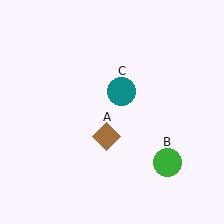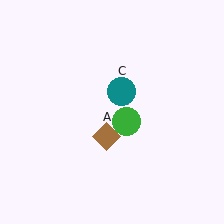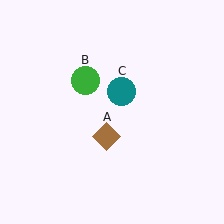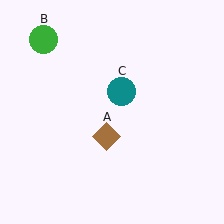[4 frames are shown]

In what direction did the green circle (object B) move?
The green circle (object B) moved up and to the left.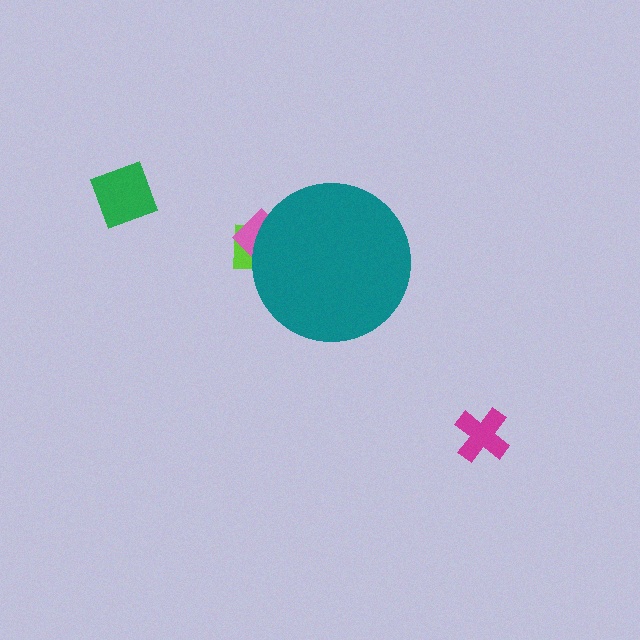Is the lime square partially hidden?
Yes, the lime square is partially hidden behind the teal circle.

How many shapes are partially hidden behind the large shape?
2 shapes are partially hidden.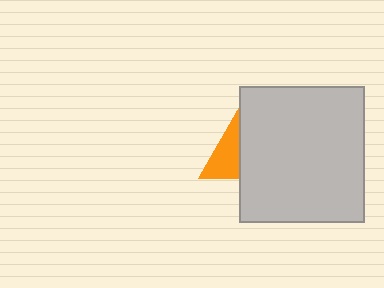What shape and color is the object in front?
The object in front is a light gray rectangle.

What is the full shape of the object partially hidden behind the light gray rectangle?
The partially hidden object is an orange triangle.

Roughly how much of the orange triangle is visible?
A small part of it is visible (roughly 38%).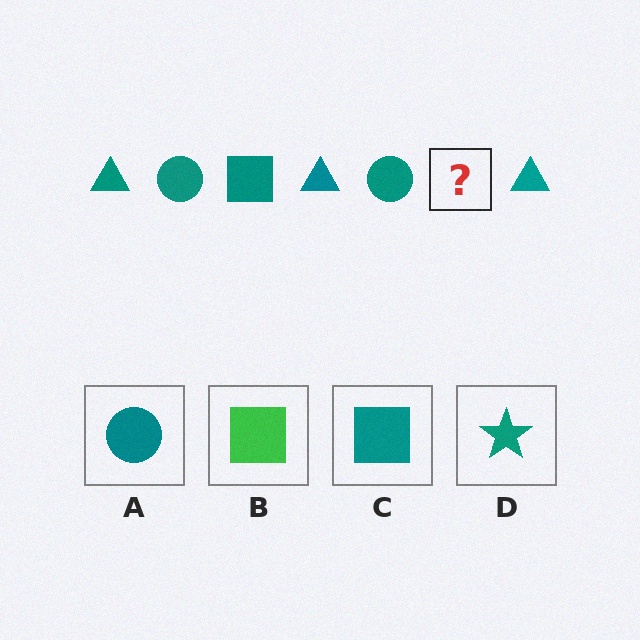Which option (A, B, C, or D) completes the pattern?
C.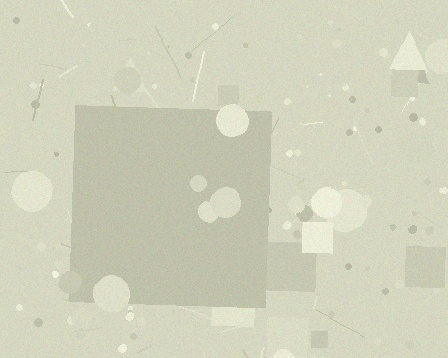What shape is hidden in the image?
A square is hidden in the image.